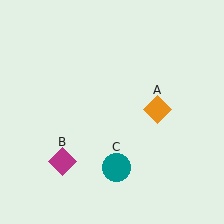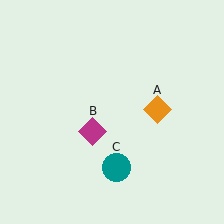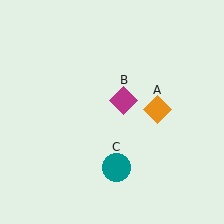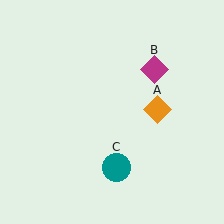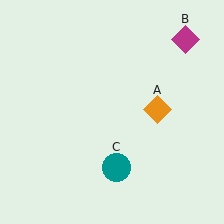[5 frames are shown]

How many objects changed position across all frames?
1 object changed position: magenta diamond (object B).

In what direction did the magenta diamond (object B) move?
The magenta diamond (object B) moved up and to the right.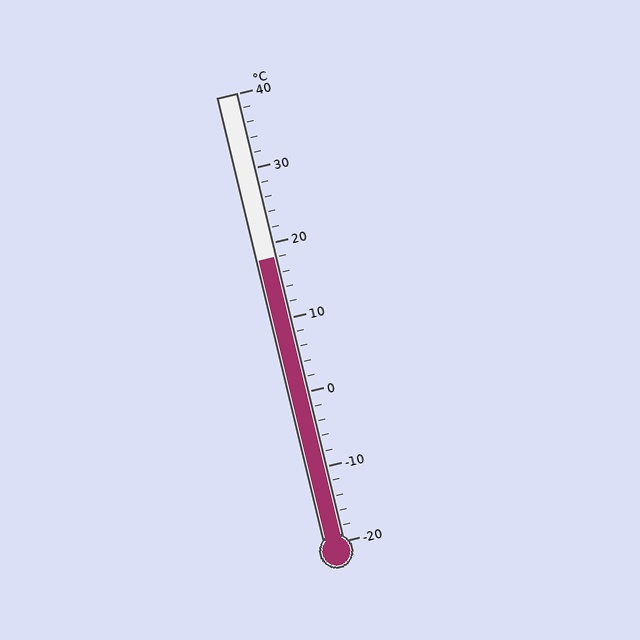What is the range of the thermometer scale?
The thermometer scale ranges from -20°C to 40°C.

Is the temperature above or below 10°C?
The temperature is above 10°C.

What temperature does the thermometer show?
The thermometer shows approximately 18°C.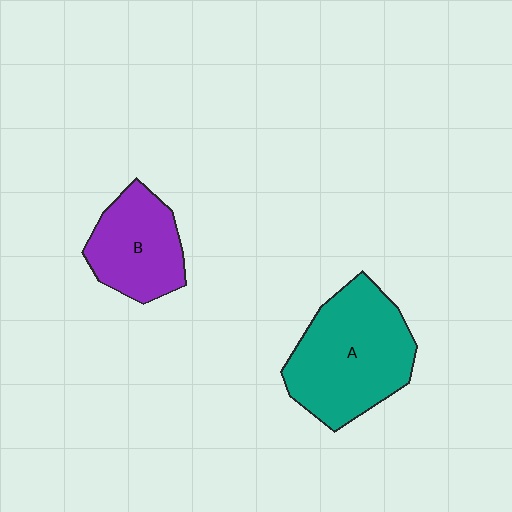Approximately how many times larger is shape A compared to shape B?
Approximately 1.6 times.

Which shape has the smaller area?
Shape B (purple).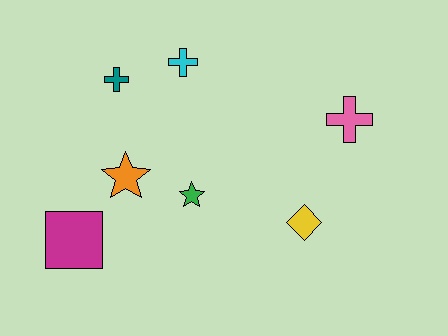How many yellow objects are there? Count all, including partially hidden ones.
There is 1 yellow object.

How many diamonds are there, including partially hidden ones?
There is 1 diamond.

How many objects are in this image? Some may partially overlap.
There are 7 objects.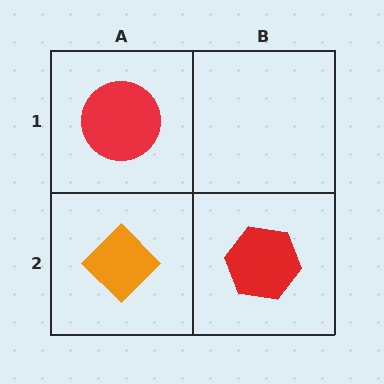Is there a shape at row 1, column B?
No, that cell is empty.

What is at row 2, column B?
A red hexagon.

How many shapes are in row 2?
2 shapes.